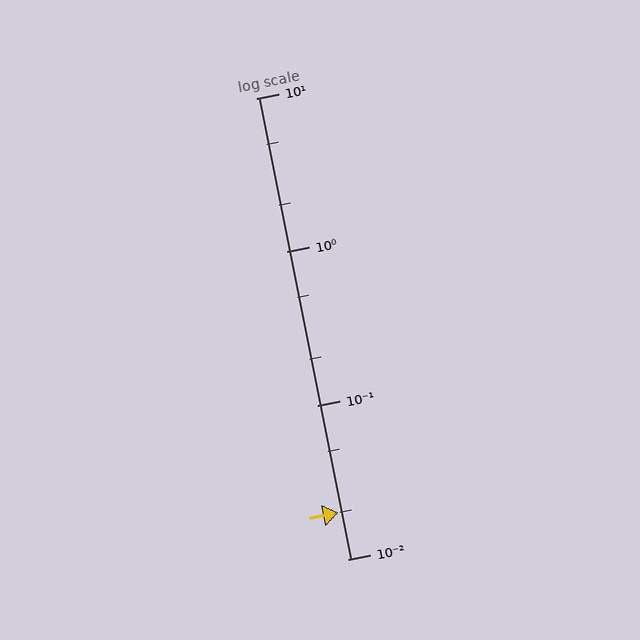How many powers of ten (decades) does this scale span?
The scale spans 3 decades, from 0.01 to 10.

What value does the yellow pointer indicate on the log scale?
The pointer indicates approximately 0.02.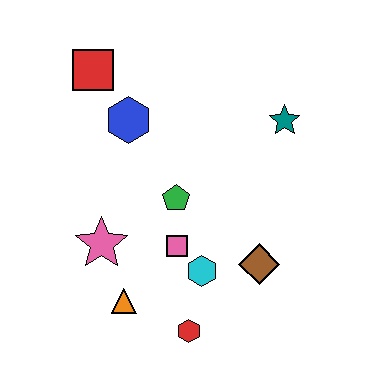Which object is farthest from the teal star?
The orange triangle is farthest from the teal star.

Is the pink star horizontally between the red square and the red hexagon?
Yes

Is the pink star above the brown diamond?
Yes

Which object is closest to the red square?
The blue hexagon is closest to the red square.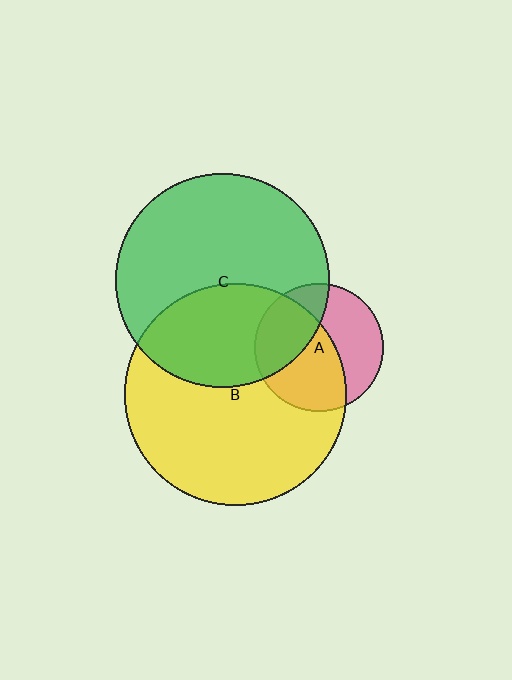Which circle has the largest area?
Circle B (yellow).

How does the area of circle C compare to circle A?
Approximately 2.8 times.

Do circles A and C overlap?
Yes.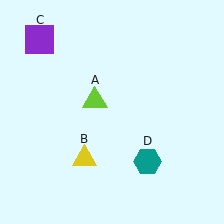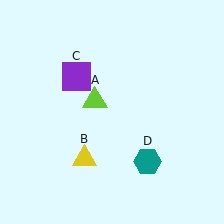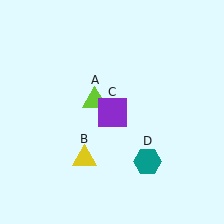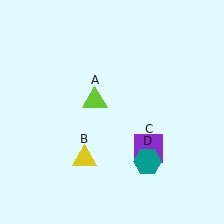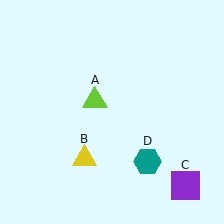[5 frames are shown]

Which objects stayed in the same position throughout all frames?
Lime triangle (object A) and yellow triangle (object B) and teal hexagon (object D) remained stationary.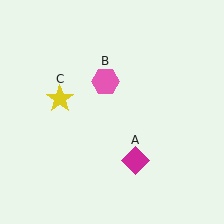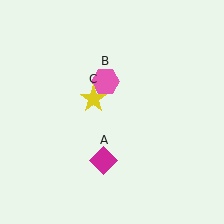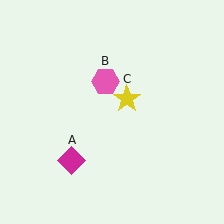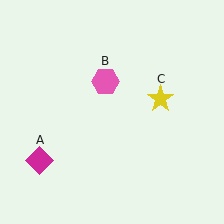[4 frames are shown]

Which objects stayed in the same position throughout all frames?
Pink hexagon (object B) remained stationary.